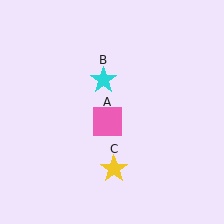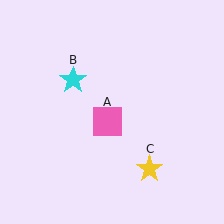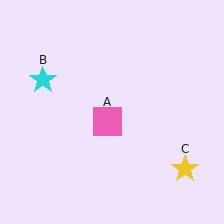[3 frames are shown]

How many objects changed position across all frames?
2 objects changed position: cyan star (object B), yellow star (object C).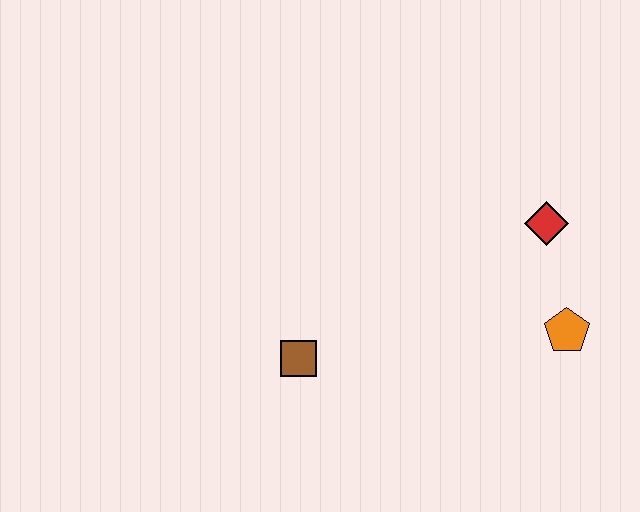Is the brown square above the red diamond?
No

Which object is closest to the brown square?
The orange pentagon is closest to the brown square.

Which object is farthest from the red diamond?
The brown square is farthest from the red diamond.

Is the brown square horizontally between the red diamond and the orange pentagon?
No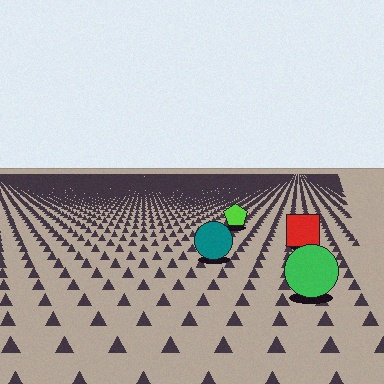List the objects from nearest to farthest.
From nearest to farthest: the green circle, the teal circle, the red square, the lime pentagon.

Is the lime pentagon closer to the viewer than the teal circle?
No. The teal circle is closer — you can tell from the texture gradient: the ground texture is coarser near it.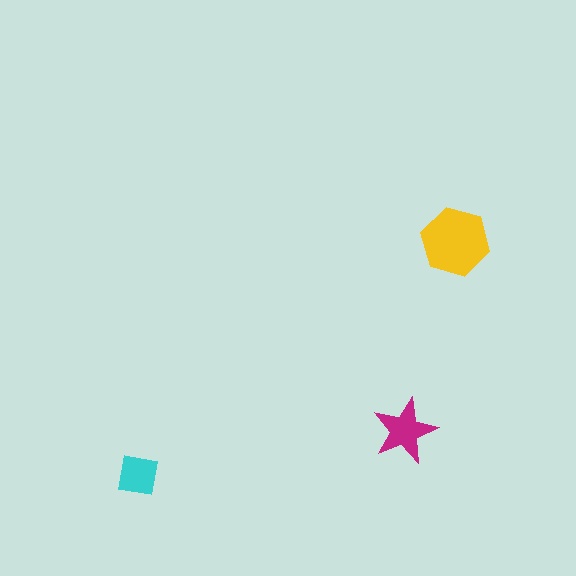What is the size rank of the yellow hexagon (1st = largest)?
1st.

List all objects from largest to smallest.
The yellow hexagon, the magenta star, the cyan square.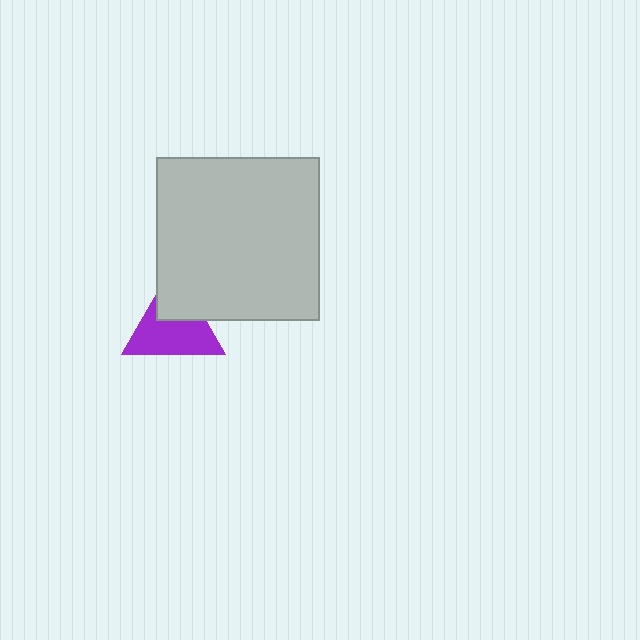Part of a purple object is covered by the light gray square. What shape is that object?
It is a triangle.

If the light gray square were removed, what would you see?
You would see the complete purple triangle.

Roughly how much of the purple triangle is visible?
About half of it is visible (roughly 65%).